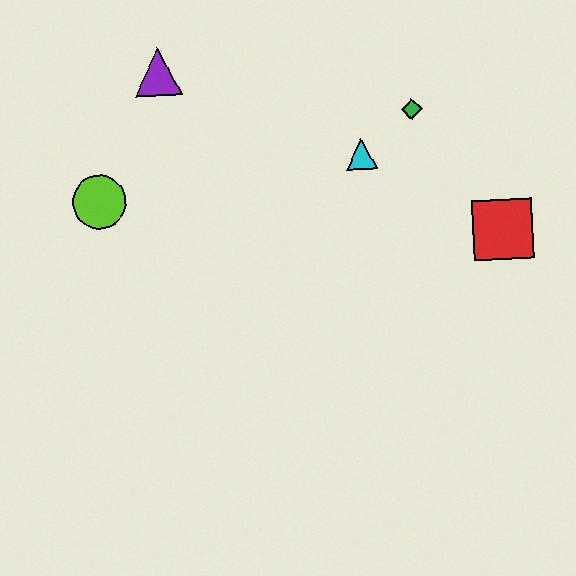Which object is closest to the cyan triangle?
The green diamond is closest to the cyan triangle.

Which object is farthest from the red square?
The lime circle is farthest from the red square.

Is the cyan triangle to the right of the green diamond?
No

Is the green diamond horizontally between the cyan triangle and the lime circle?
No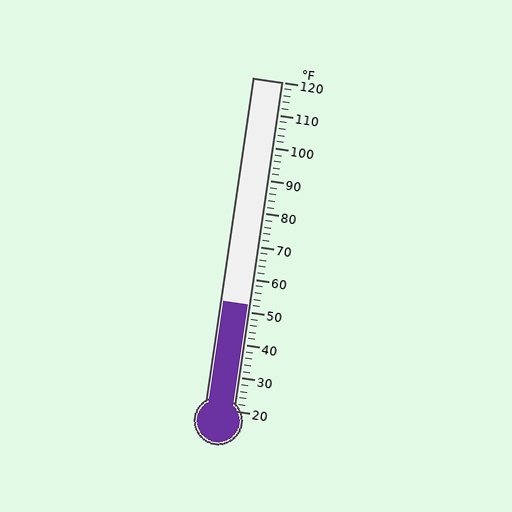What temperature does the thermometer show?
The thermometer shows approximately 52°F.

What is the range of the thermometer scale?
The thermometer scale ranges from 20°F to 120°F.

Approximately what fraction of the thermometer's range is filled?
The thermometer is filled to approximately 30% of its range.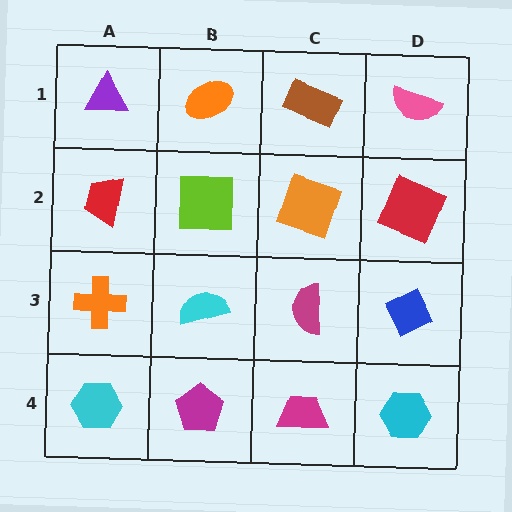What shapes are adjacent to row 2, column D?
A pink semicircle (row 1, column D), a blue diamond (row 3, column D), an orange square (row 2, column C).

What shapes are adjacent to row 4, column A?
An orange cross (row 3, column A), a magenta pentagon (row 4, column B).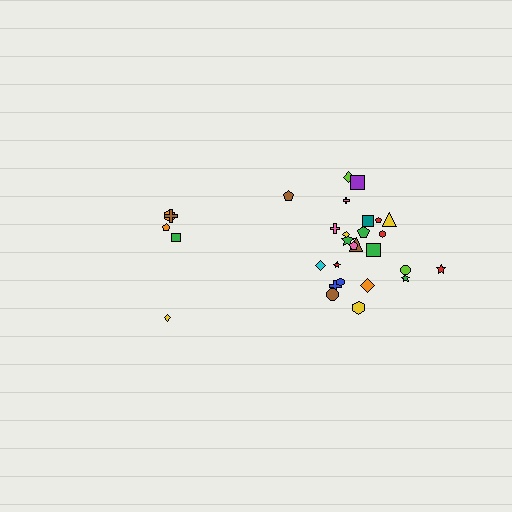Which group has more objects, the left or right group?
The right group.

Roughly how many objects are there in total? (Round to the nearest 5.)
Roughly 30 objects in total.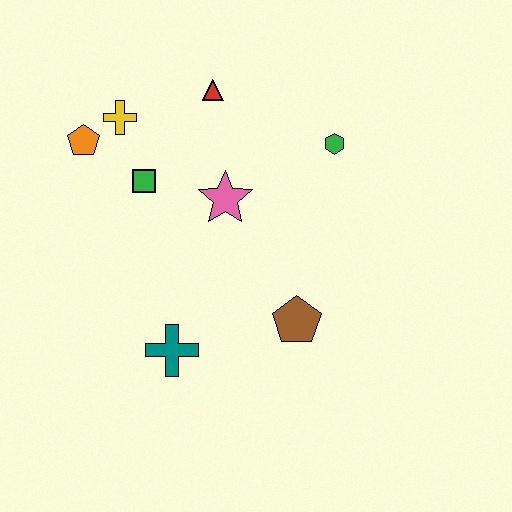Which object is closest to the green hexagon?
The pink star is closest to the green hexagon.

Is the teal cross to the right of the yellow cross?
Yes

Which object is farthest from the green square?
The brown pentagon is farthest from the green square.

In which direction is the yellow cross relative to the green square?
The yellow cross is above the green square.